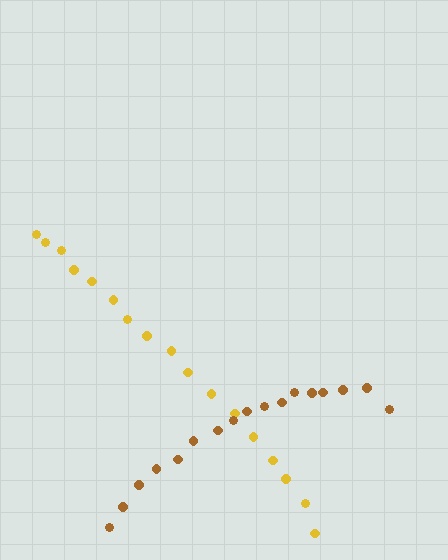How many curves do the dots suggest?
There are 2 distinct paths.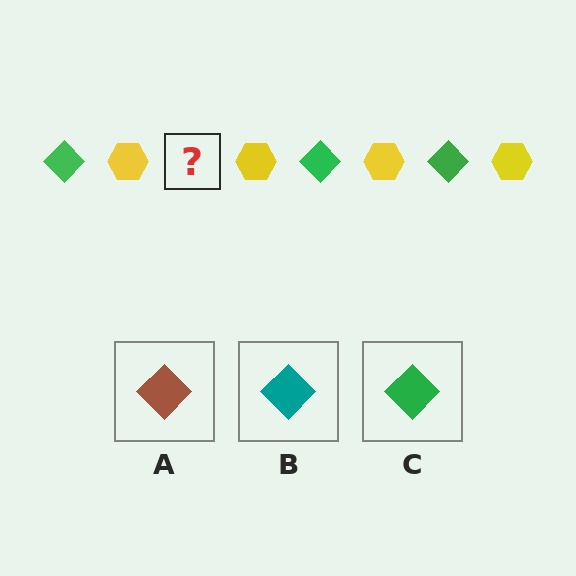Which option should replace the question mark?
Option C.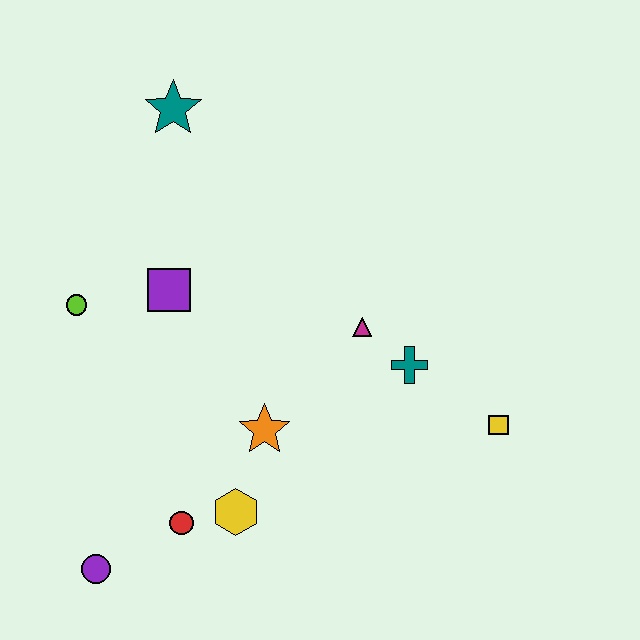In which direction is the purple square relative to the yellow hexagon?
The purple square is above the yellow hexagon.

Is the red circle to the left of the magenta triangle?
Yes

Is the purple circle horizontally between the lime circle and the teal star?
Yes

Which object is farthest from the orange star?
The teal star is farthest from the orange star.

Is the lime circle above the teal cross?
Yes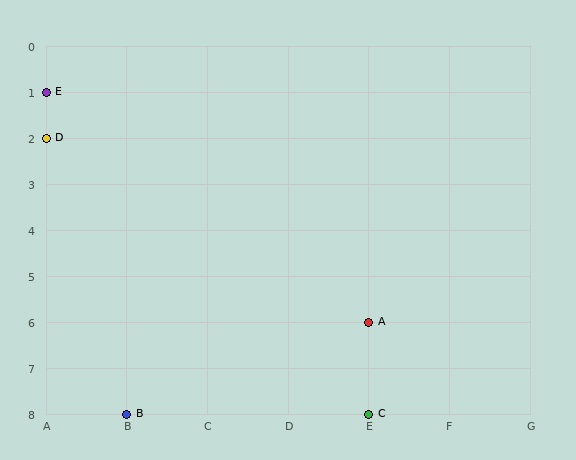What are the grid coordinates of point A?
Point A is at grid coordinates (E, 6).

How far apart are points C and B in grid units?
Points C and B are 3 columns apart.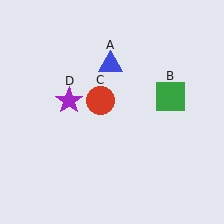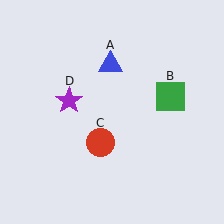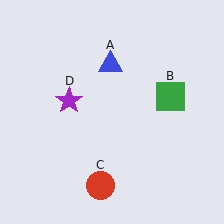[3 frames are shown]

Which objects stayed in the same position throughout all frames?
Blue triangle (object A) and green square (object B) and purple star (object D) remained stationary.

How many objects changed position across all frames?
1 object changed position: red circle (object C).